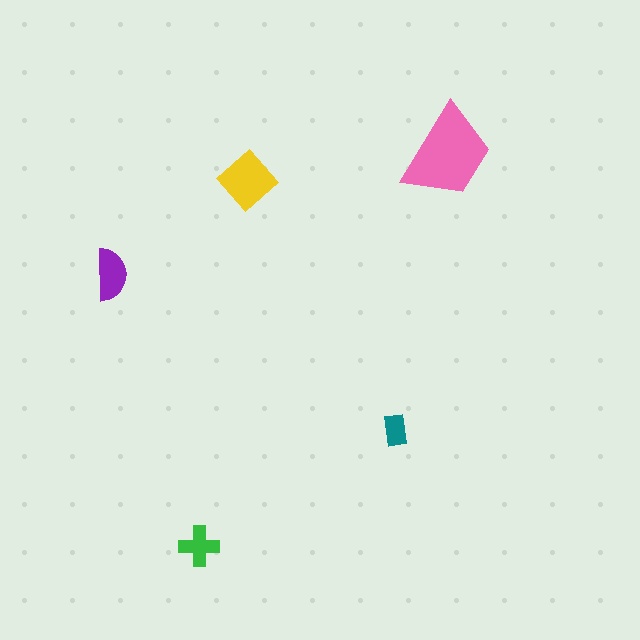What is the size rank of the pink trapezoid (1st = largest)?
1st.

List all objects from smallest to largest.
The teal rectangle, the green cross, the purple semicircle, the yellow diamond, the pink trapezoid.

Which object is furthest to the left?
The purple semicircle is leftmost.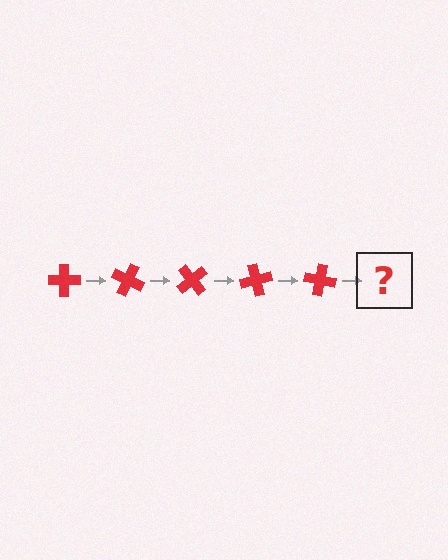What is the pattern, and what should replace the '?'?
The pattern is that the cross rotates 25 degrees each step. The '?' should be a red cross rotated 125 degrees.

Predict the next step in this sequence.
The next step is a red cross rotated 125 degrees.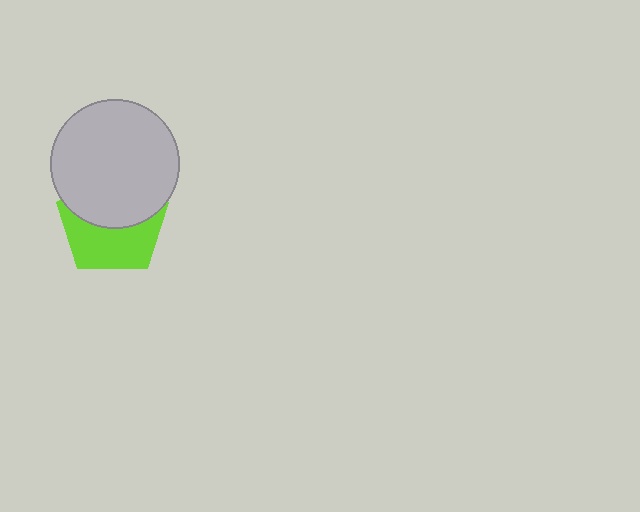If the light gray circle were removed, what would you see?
You would see the complete lime pentagon.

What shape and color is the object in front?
The object in front is a light gray circle.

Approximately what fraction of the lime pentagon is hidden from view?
Roughly 50% of the lime pentagon is hidden behind the light gray circle.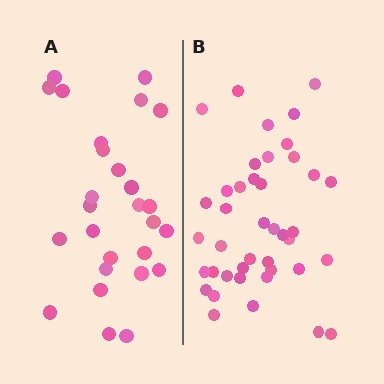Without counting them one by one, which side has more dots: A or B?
Region B (the right region) has more dots.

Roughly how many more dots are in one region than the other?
Region B has approximately 15 more dots than region A.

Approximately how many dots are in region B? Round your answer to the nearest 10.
About 40 dots. (The exact count is 41, which rounds to 40.)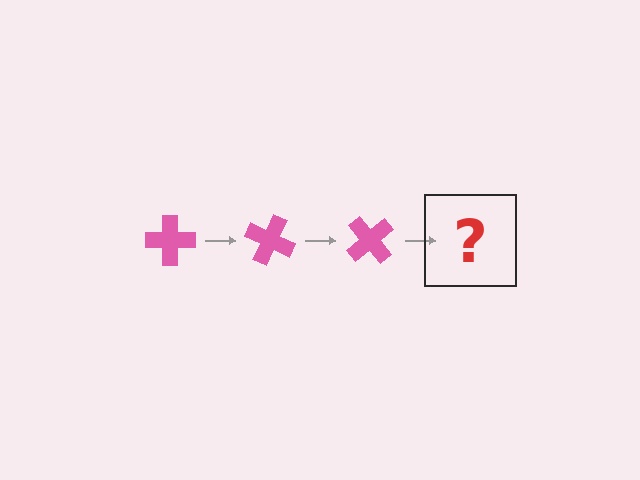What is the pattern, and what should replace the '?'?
The pattern is that the cross rotates 25 degrees each step. The '?' should be a pink cross rotated 75 degrees.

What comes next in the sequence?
The next element should be a pink cross rotated 75 degrees.